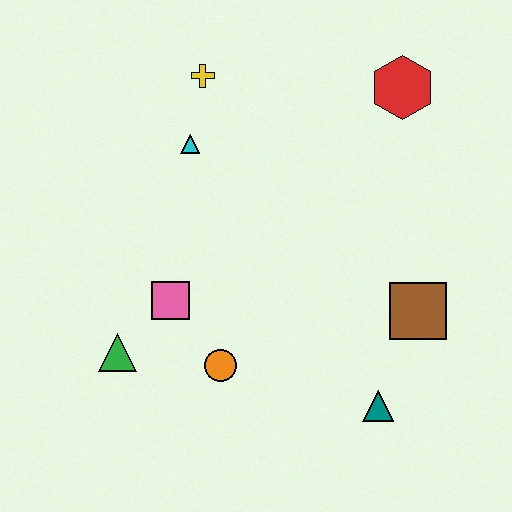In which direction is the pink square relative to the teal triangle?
The pink square is to the left of the teal triangle.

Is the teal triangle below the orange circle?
Yes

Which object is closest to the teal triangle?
The brown square is closest to the teal triangle.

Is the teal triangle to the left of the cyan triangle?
No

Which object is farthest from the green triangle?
The red hexagon is farthest from the green triangle.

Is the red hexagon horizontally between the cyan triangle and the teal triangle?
No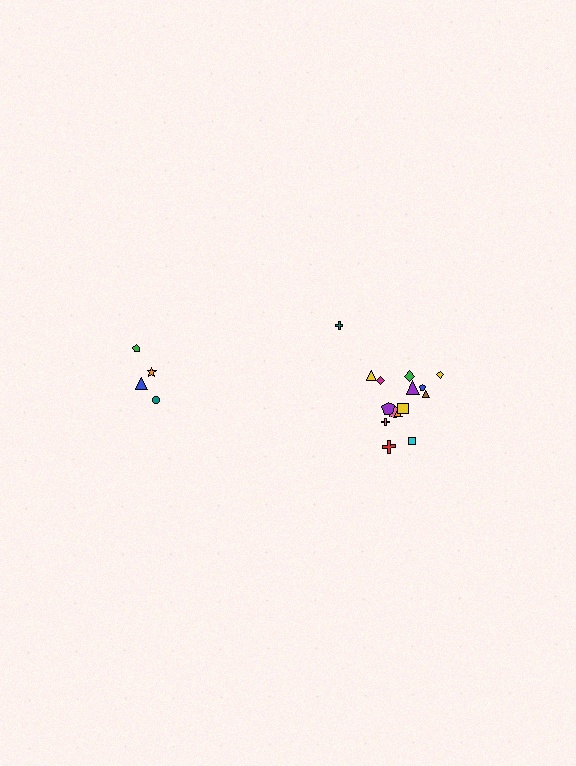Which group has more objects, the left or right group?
The right group.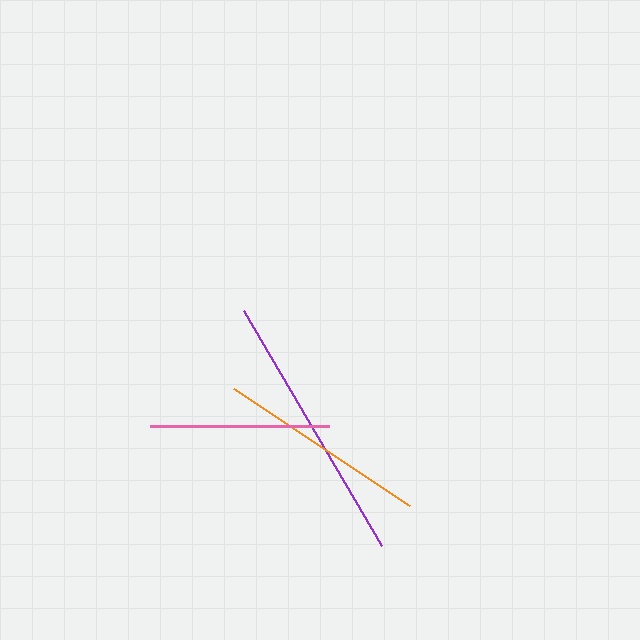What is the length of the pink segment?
The pink segment is approximately 179 pixels long.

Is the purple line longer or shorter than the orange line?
The purple line is longer than the orange line.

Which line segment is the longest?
The purple line is the longest at approximately 272 pixels.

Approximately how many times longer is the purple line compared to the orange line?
The purple line is approximately 1.3 times the length of the orange line.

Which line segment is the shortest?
The pink line is the shortest at approximately 179 pixels.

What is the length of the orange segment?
The orange segment is approximately 211 pixels long.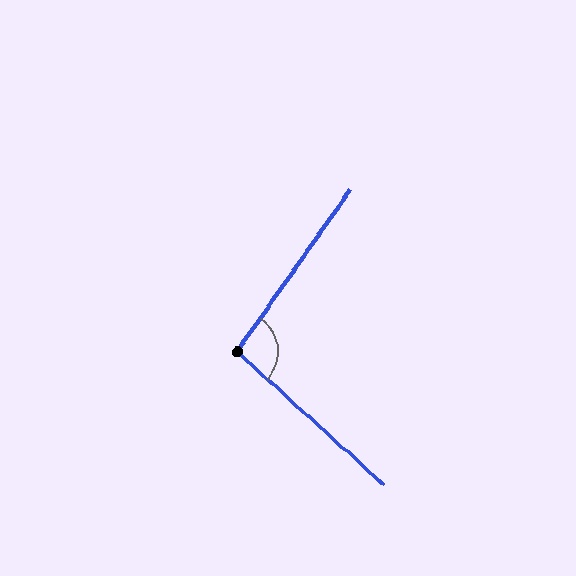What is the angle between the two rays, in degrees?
Approximately 97 degrees.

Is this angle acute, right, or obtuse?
It is obtuse.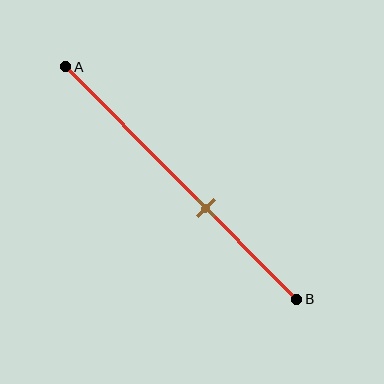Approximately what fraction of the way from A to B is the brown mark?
The brown mark is approximately 60% of the way from A to B.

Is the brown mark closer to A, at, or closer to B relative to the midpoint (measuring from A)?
The brown mark is closer to point B than the midpoint of segment AB.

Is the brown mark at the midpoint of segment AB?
No, the mark is at about 60% from A, not at the 50% midpoint.